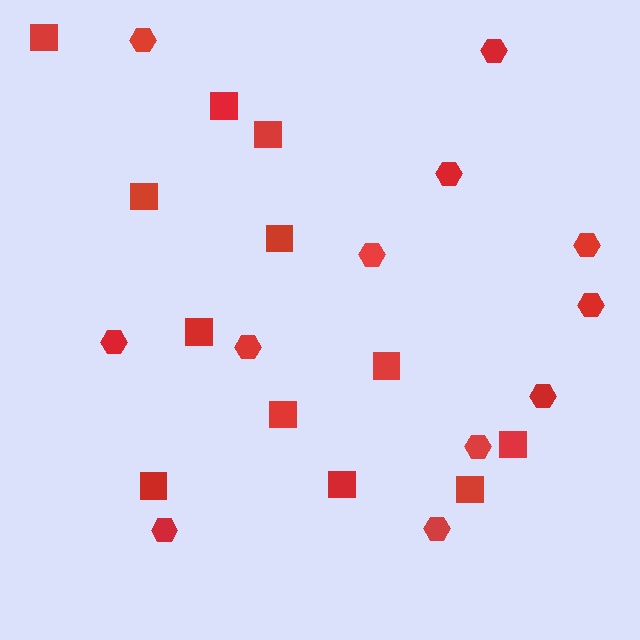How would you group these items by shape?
There are 2 groups: one group of hexagons (12) and one group of squares (12).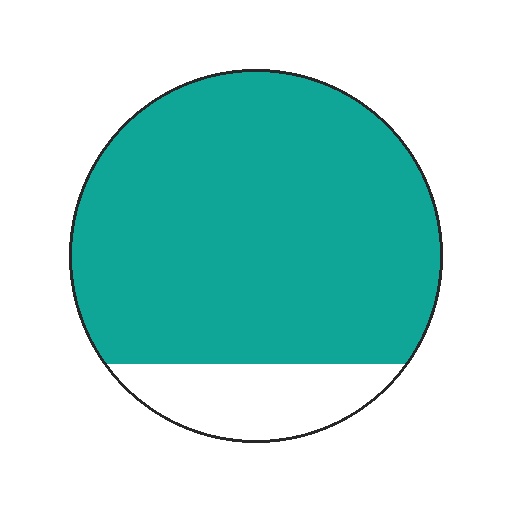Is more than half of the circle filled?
Yes.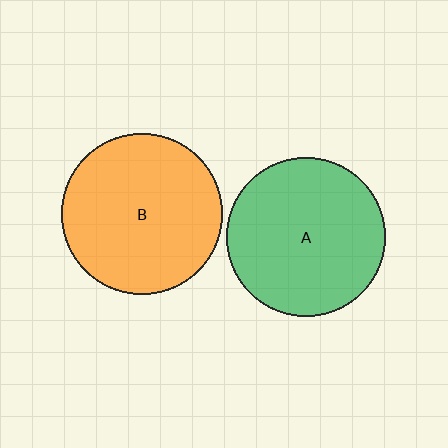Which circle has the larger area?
Circle B (orange).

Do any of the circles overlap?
No, none of the circles overlap.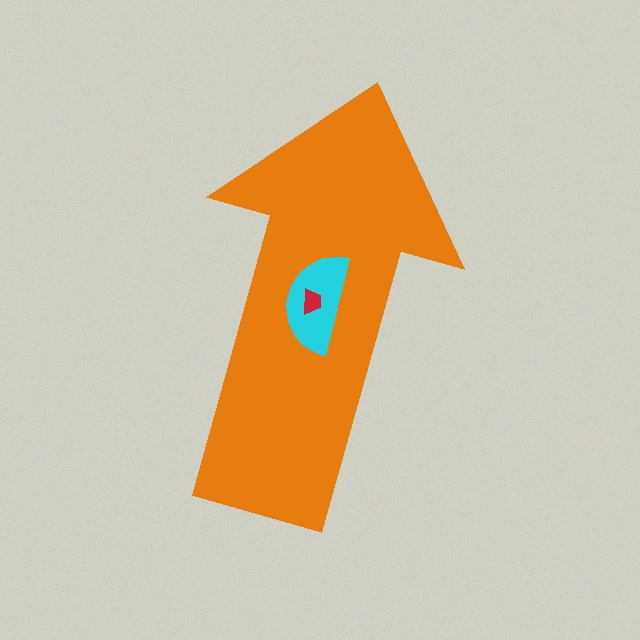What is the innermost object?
The red trapezoid.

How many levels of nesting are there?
3.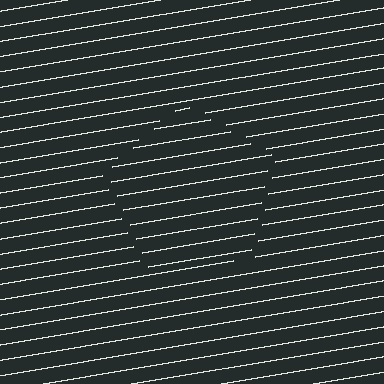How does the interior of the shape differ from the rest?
The interior of the shape contains the same grating, shifted by half a period — the contour is defined by the phase discontinuity where line-ends from the inner and outer gratings abut.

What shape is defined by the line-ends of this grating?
An illusory pentagon. The interior of the shape contains the same grating, shifted by half a period — the contour is defined by the phase discontinuity where line-ends from the inner and outer gratings abut.